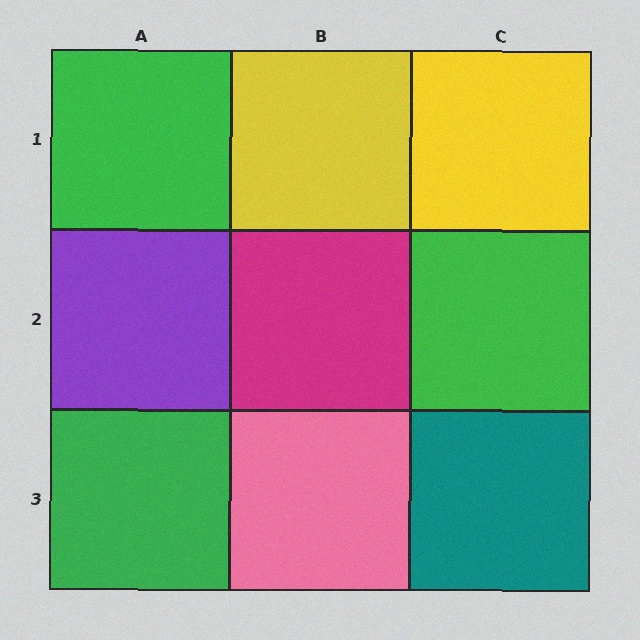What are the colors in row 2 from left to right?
Purple, magenta, green.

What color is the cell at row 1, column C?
Yellow.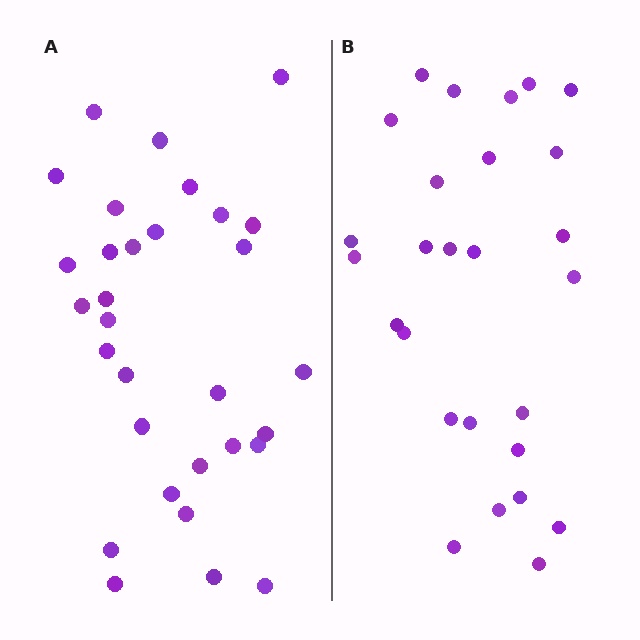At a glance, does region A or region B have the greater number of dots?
Region A (the left region) has more dots.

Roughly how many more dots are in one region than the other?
Region A has about 4 more dots than region B.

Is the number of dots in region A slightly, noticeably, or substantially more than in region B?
Region A has only slightly more — the two regions are fairly close. The ratio is roughly 1.1 to 1.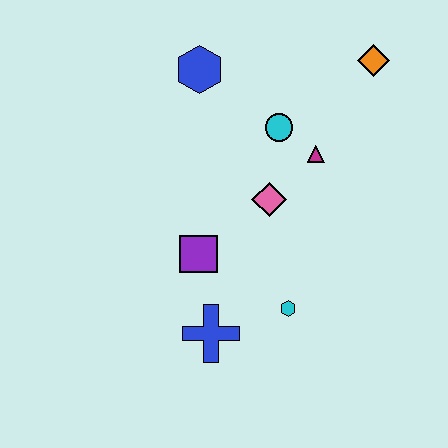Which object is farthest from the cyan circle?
The blue cross is farthest from the cyan circle.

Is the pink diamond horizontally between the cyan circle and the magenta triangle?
No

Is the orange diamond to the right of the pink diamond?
Yes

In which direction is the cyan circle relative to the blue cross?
The cyan circle is above the blue cross.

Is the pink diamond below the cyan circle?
Yes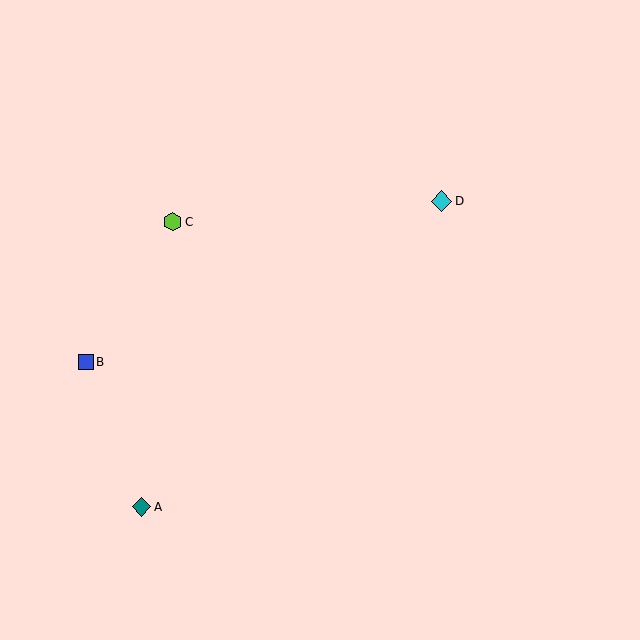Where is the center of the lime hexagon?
The center of the lime hexagon is at (173, 222).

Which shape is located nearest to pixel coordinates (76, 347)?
The blue square (labeled B) at (86, 362) is nearest to that location.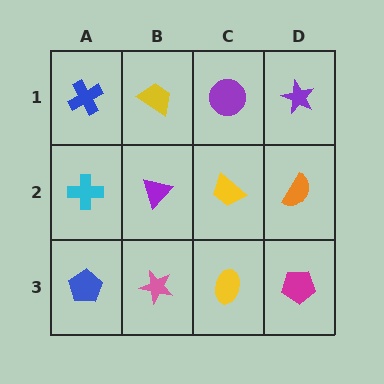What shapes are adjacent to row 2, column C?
A purple circle (row 1, column C), a yellow ellipse (row 3, column C), a purple triangle (row 2, column B), an orange semicircle (row 2, column D).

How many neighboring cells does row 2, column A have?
3.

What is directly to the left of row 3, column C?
A pink star.